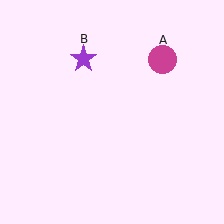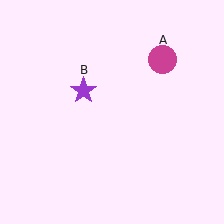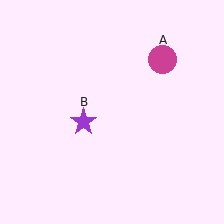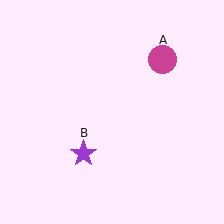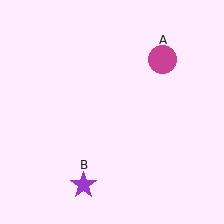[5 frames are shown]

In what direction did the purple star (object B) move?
The purple star (object B) moved down.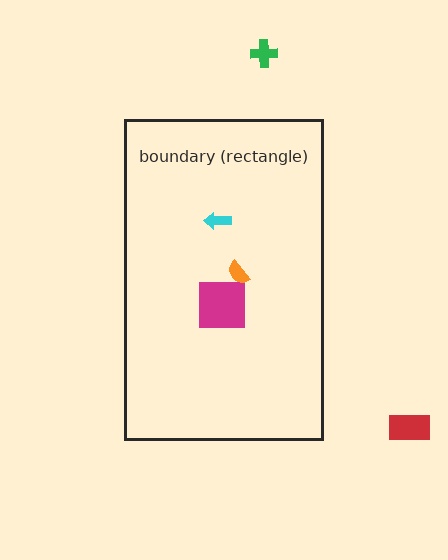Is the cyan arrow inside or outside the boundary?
Inside.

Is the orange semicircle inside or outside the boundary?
Inside.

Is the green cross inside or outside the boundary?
Outside.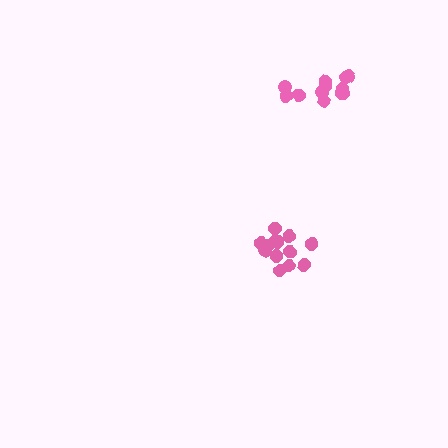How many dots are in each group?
Group 1: 13 dots, Group 2: 12 dots (25 total).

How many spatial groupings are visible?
There are 2 spatial groupings.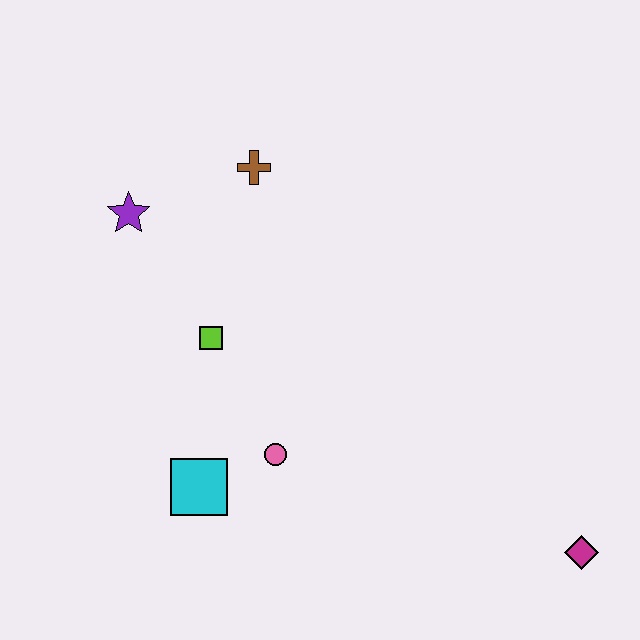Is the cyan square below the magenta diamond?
No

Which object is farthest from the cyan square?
The magenta diamond is farthest from the cyan square.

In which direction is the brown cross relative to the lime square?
The brown cross is above the lime square.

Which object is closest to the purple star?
The brown cross is closest to the purple star.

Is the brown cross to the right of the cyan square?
Yes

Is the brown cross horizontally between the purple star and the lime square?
No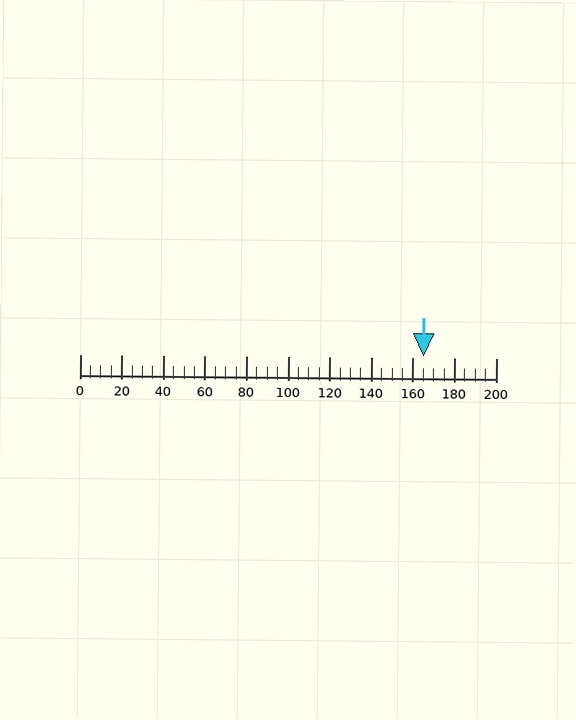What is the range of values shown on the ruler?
The ruler shows values from 0 to 200.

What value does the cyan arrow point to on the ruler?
The cyan arrow points to approximately 165.